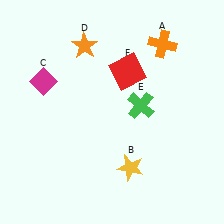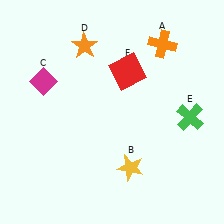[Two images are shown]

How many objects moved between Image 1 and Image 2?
1 object moved between the two images.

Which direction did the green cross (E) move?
The green cross (E) moved right.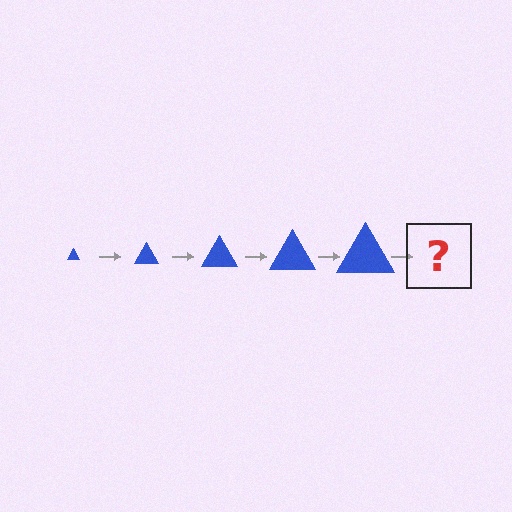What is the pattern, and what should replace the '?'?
The pattern is that the triangle gets progressively larger each step. The '?' should be a blue triangle, larger than the previous one.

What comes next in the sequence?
The next element should be a blue triangle, larger than the previous one.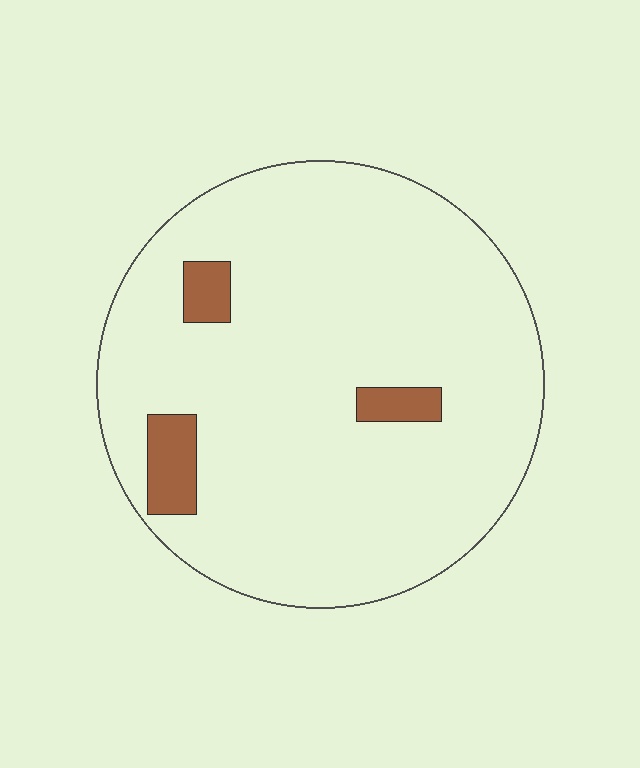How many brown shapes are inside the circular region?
3.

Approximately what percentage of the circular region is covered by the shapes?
Approximately 5%.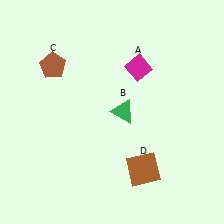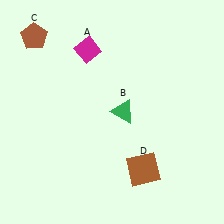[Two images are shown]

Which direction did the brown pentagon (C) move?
The brown pentagon (C) moved up.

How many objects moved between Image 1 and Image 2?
2 objects moved between the two images.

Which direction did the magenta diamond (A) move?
The magenta diamond (A) moved left.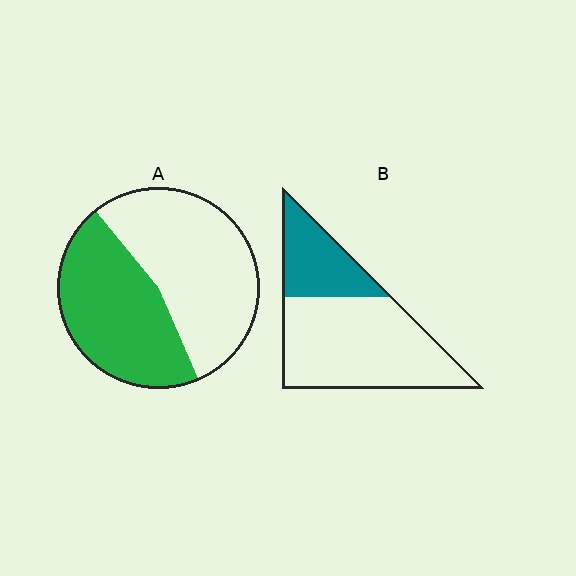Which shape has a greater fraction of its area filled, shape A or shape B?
Shape A.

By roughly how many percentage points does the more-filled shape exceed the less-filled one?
By roughly 15 percentage points (A over B).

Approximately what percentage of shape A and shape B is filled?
A is approximately 45% and B is approximately 30%.